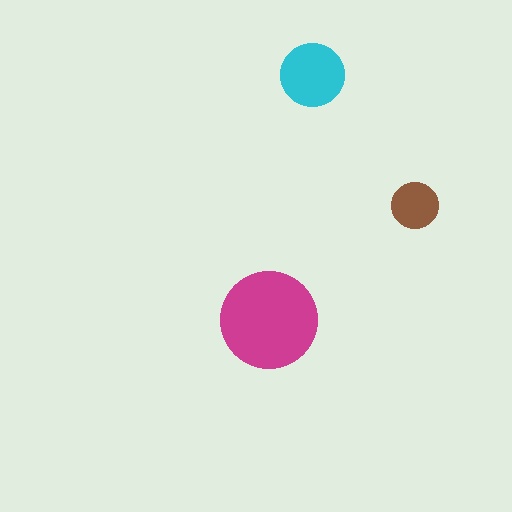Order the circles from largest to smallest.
the magenta one, the cyan one, the brown one.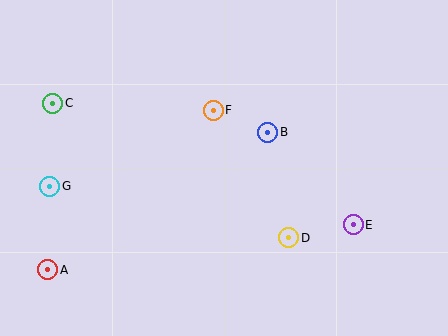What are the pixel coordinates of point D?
Point D is at (289, 238).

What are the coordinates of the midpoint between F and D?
The midpoint between F and D is at (251, 174).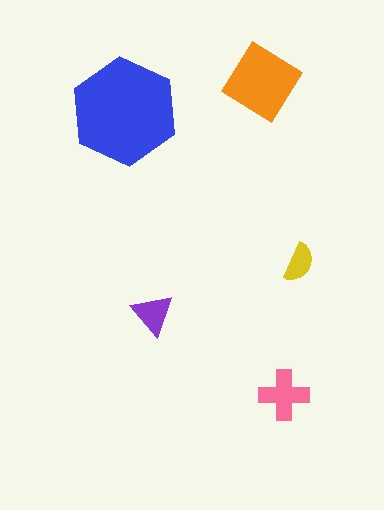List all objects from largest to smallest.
The blue hexagon, the orange diamond, the pink cross, the purple triangle, the yellow semicircle.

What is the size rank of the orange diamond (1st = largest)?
2nd.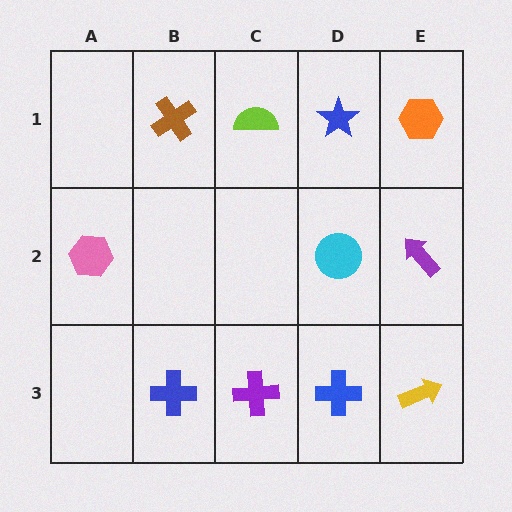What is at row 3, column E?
A yellow arrow.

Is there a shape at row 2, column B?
No, that cell is empty.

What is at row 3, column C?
A purple cross.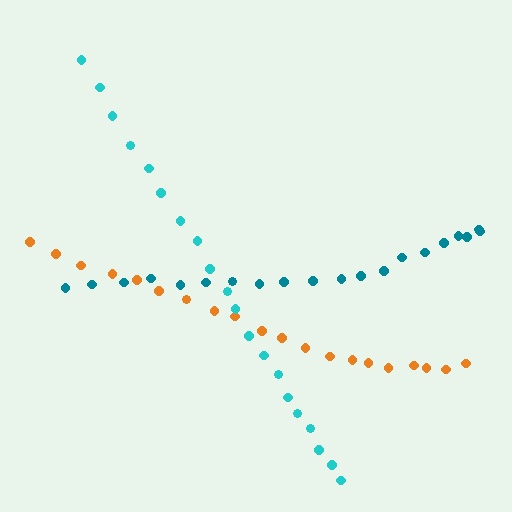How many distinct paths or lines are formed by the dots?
There are 3 distinct paths.